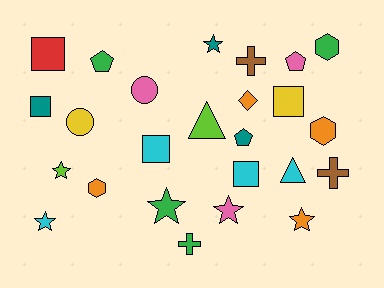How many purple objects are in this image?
There are no purple objects.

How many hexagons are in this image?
There are 3 hexagons.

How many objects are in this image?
There are 25 objects.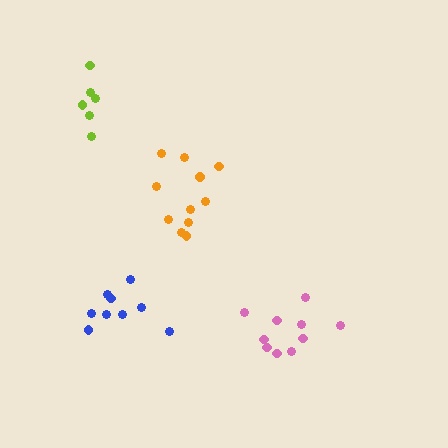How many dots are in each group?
Group 1: 11 dots, Group 2: 6 dots, Group 3: 10 dots, Group 4: 9 dots (36 total).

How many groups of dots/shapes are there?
There are 4 groups.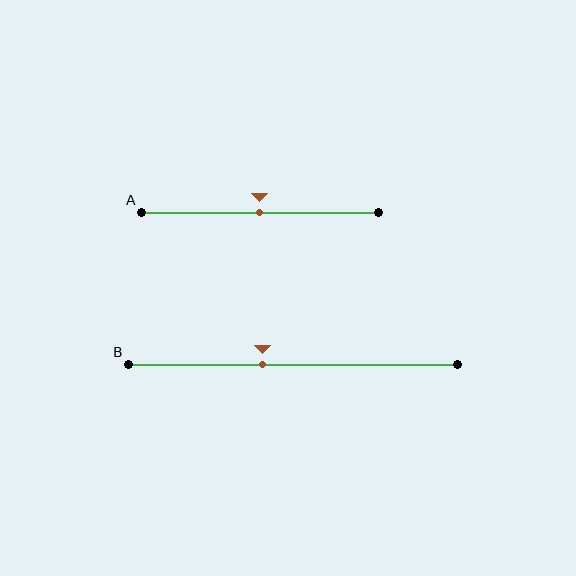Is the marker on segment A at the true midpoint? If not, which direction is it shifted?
Yes, the marker on segment A is at the true midpoint.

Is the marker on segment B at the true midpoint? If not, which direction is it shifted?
No, the marker on segment B is shifted to the left by about 9% of the segment length.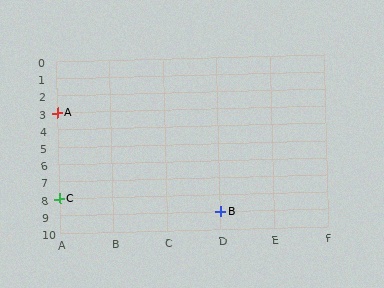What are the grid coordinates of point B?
Point B is at grid coordinates (D, 9).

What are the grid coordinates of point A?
Point A is at grid coordinates (A, 3).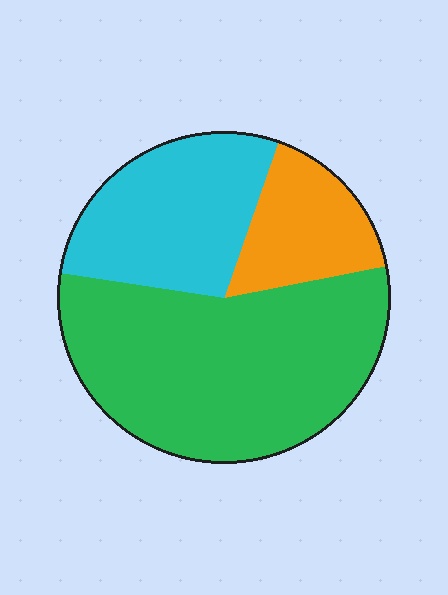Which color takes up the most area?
Green, at roughly 55%.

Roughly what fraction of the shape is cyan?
Cyan covers about 30% of the shape.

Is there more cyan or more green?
Green.